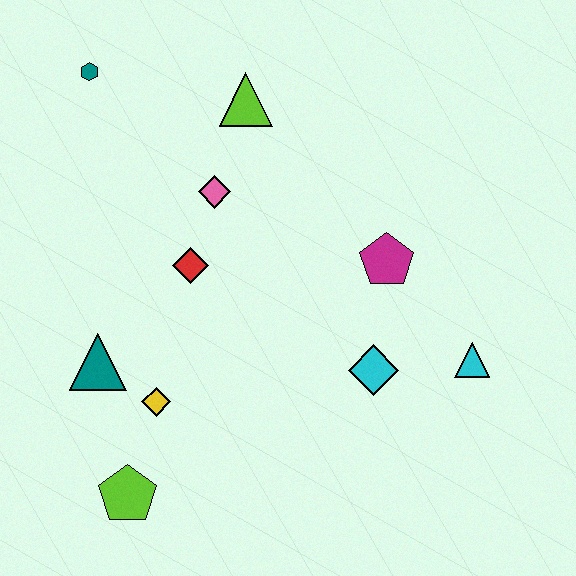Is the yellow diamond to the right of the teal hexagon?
Yes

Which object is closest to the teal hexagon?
The lime triangle is closest to the teal hexagon.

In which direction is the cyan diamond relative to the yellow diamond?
The cyan diamond is to the right of the yellow diamond.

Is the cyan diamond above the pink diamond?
No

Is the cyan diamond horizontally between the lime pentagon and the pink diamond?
No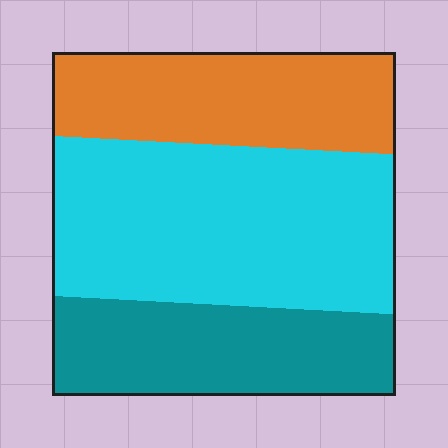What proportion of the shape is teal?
Teal covers 26% of the shape.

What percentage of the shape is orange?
Orange takes up about one quarter (1/4) of the shape.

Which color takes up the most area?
Cyan, at roughly 45%.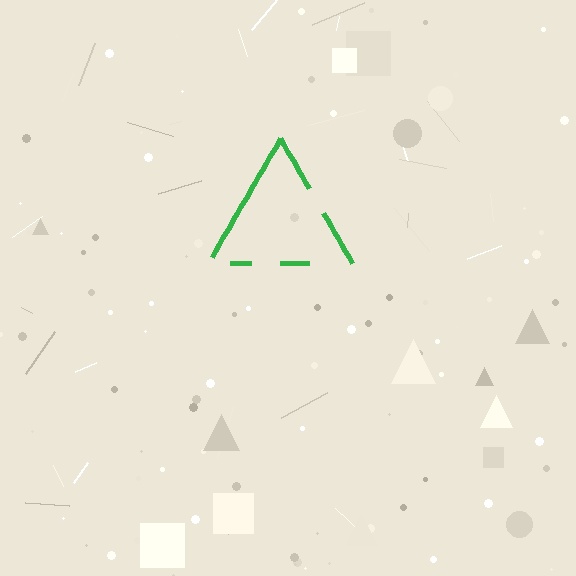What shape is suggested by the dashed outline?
The dashed outline suggests a triangle.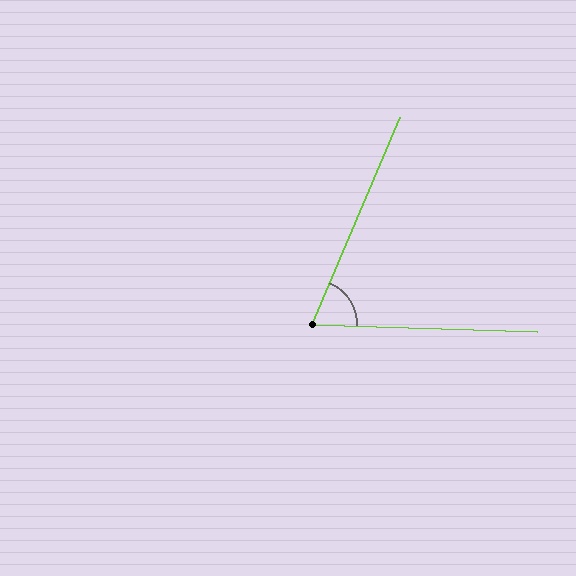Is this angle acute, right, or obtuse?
It is acute.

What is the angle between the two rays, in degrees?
Approximately 69 degrees.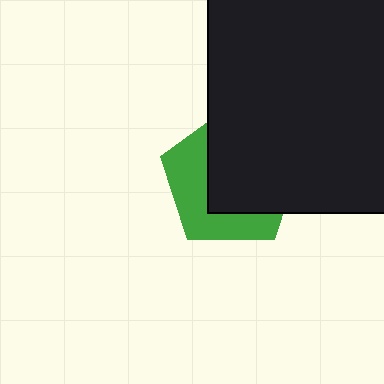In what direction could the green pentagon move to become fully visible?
The green pentagon could move toward the lower-left. That would shift it out from behind the black square entirely.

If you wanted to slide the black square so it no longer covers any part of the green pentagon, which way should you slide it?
Slide it toward the upper-right — that is the most direct way to separate the two shapes.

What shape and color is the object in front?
The object in front is a black square.